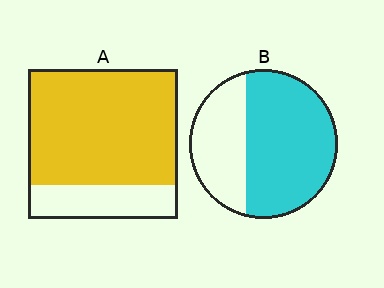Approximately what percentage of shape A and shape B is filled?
A is approximately 75% and B is approximately 65%.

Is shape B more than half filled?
Yes.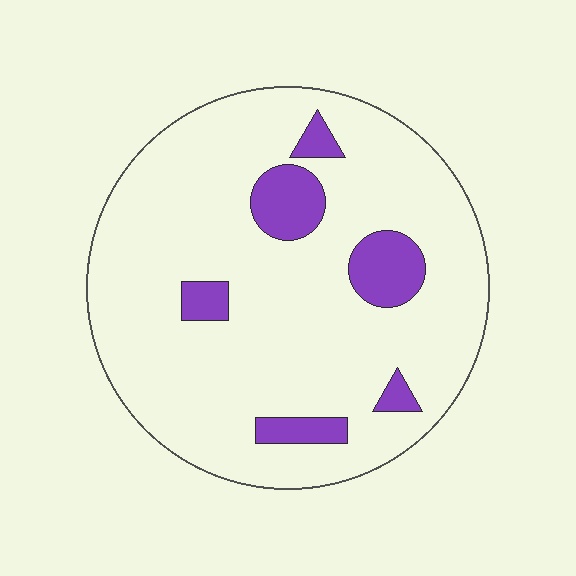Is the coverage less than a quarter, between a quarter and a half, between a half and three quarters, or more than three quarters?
Less than a quarter.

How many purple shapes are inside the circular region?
6.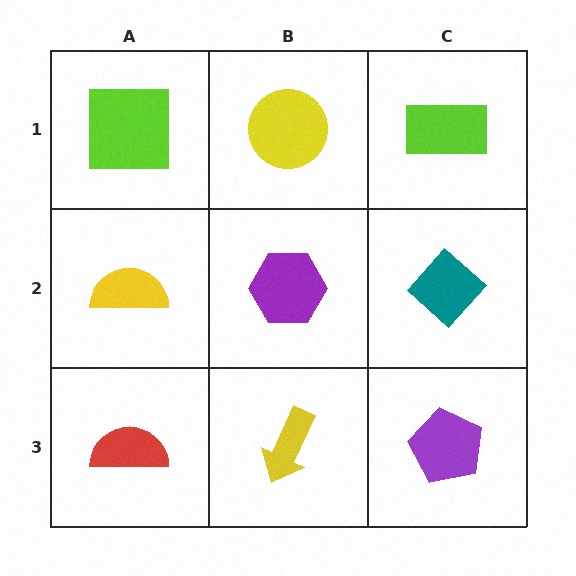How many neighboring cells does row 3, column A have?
2.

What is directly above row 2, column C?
A lime rectangle.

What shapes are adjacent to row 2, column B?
A yellow circle (row 1, column B), a yellow arrow (row 3, column B), a yellow semicircle (row 2, column A), a teal diamond (row 2, column C).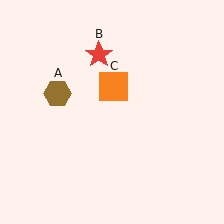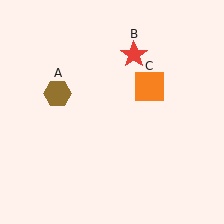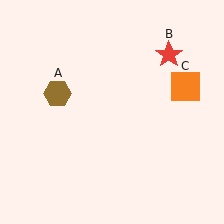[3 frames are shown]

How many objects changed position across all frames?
2 objects changed position: red star (object B), orange square (object C).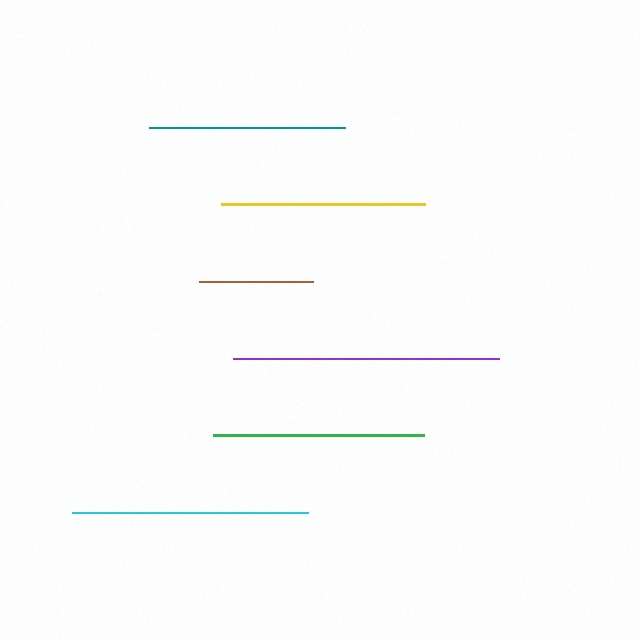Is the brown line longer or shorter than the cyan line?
The cyan line is longer than the brown line.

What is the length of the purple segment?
The purple segment is approximately 266 pixels long.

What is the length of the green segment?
The green segment is approximately 211 pixels long.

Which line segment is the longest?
The purple line is the longest at approximately 266 pixels.